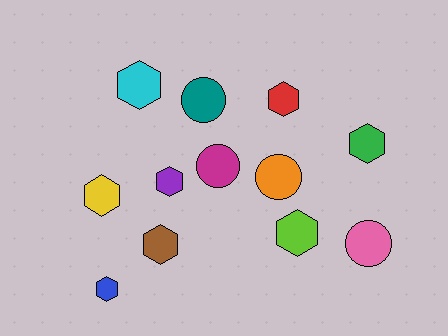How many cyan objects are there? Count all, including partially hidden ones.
There is 1 cyan object.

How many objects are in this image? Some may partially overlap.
There are 12 objects.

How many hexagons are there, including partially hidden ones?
There are 8 hexagons.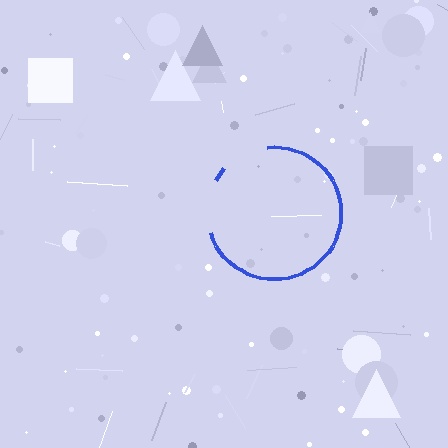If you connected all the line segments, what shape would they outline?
They would outline a circle.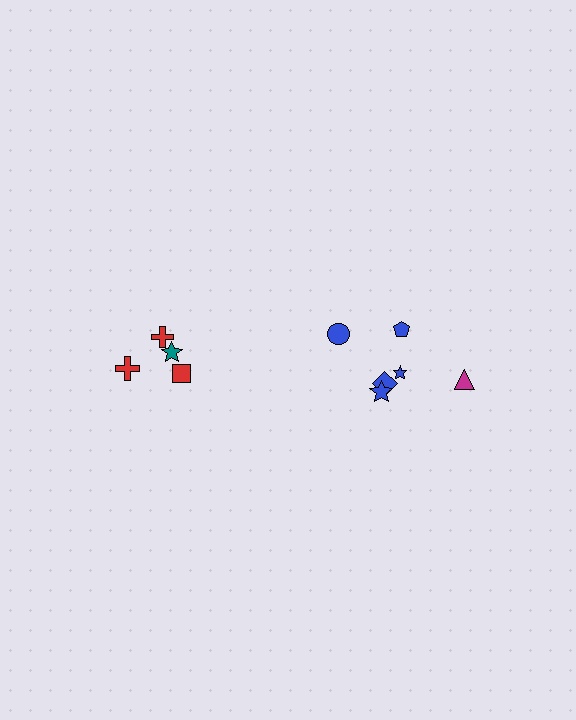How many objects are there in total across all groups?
There are 10 objects.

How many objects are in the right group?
There are 6 objects.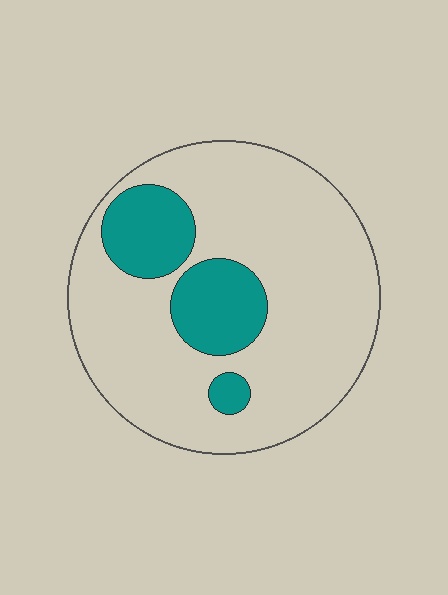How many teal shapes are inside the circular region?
3.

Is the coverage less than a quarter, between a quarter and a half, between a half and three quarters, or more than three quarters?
Less than a quarter.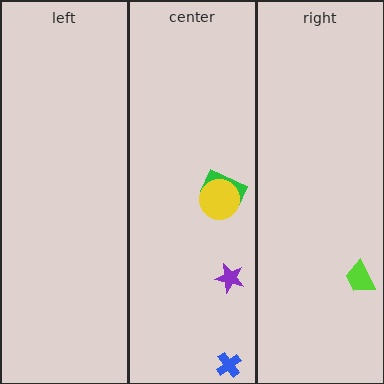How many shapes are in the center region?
4.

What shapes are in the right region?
The lime trapezoid.